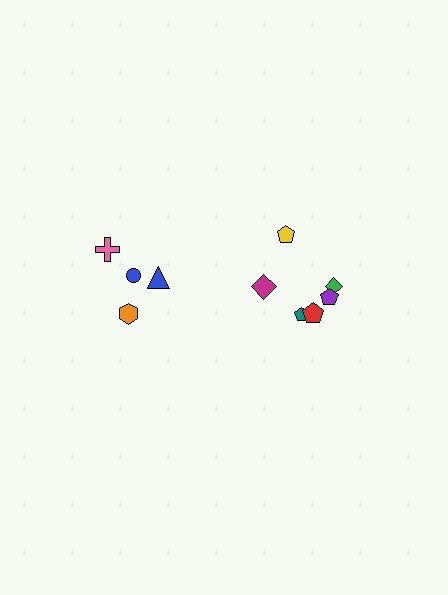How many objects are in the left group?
There are 4 objects.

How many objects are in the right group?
There are 6 objects.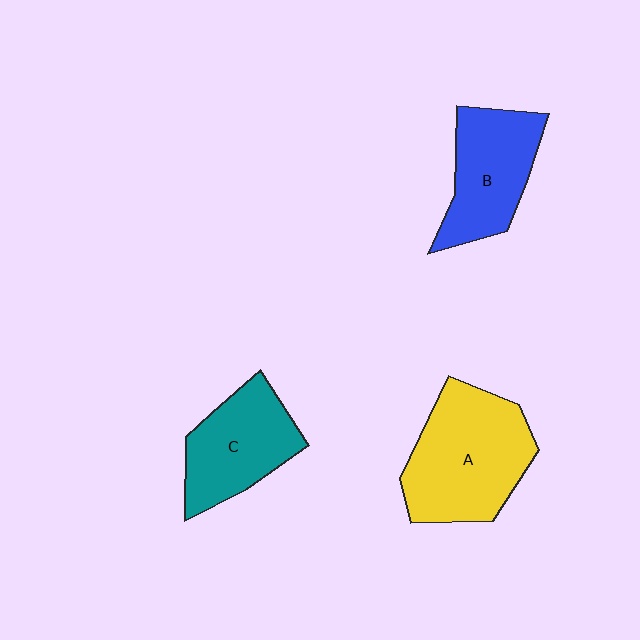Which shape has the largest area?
Shape A (yellow).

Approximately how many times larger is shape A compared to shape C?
Approximately 1.4 times.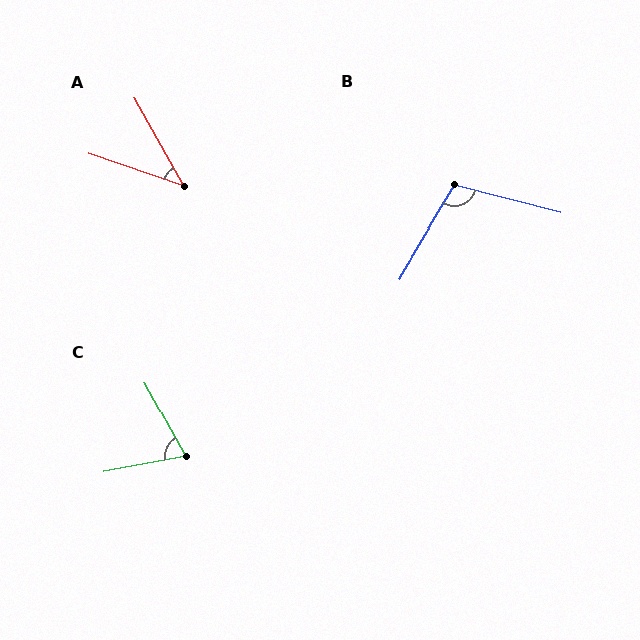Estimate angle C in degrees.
Approximately 72 degrees.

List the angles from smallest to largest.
A (42°), C (72°), B (107°).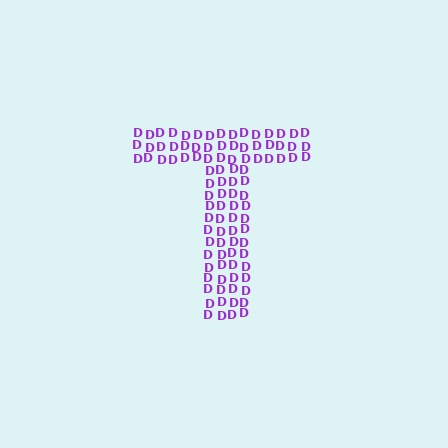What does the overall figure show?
The overall figure shows the letter T.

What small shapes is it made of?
It is made of small letter D's.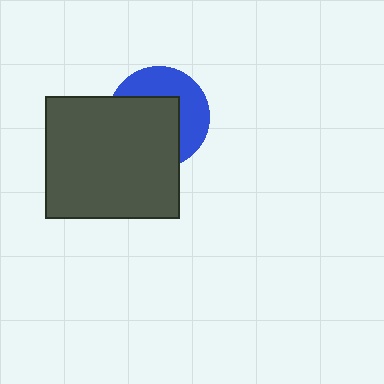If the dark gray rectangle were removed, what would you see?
You would see the complete blue circle.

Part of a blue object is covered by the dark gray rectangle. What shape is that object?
It is a circle.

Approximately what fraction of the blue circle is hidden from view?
Roughly 56% of the blue circle is hidden behind the dark gray rectangle.